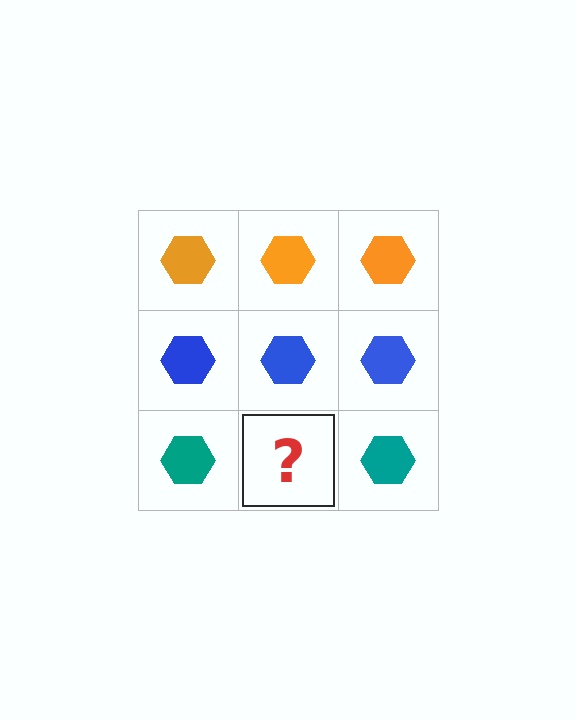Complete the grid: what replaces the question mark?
The question mark should be replaced with a teal hexagon.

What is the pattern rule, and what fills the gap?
The rule is that each row has a consistent color. The gap should be filled with a teal hexagon.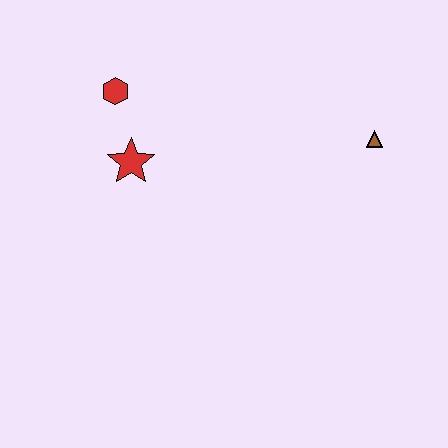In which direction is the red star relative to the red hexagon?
The red star is below the red hexagon.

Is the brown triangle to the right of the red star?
Yes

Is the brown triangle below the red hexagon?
Yes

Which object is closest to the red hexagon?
The red star is closest to the red hexagon.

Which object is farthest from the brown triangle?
The red hexagon is farthest from the brown triangle.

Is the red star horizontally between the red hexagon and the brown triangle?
Yes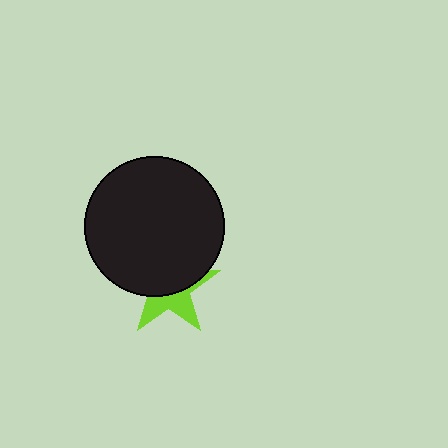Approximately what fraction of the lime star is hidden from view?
Roughly 60% of the lime star is hidden behind the black circle.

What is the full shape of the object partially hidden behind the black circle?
The partially hidden object is a lime star.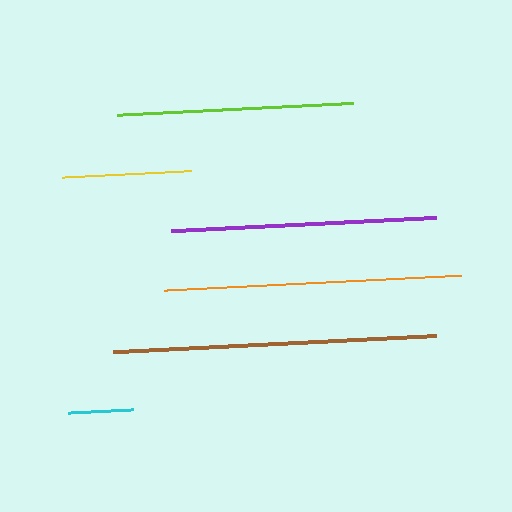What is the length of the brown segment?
The brown segment is approximately 324 pixels long.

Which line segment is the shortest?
The cyan line is the shortest at approximately 64 pixels.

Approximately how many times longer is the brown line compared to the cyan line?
The brown line is approximately 5.0 times the length of the cyan line.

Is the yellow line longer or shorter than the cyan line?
The yellow line is longer than the cyan line.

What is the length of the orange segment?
The orange segment is approximately 299 pixels long.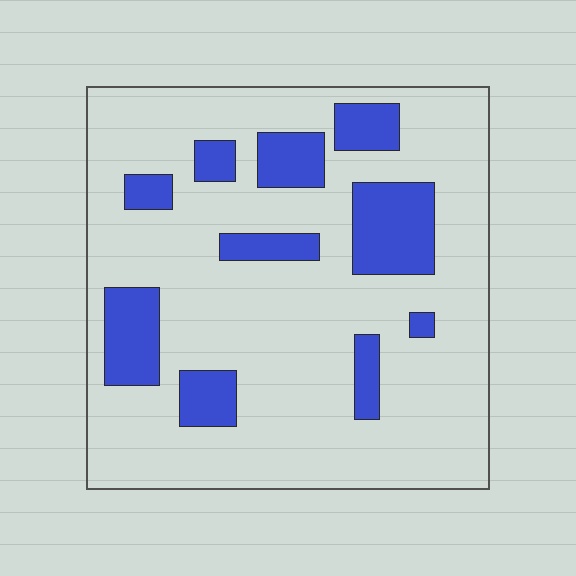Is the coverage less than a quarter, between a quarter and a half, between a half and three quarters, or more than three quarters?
Less than a quarter.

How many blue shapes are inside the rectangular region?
10.